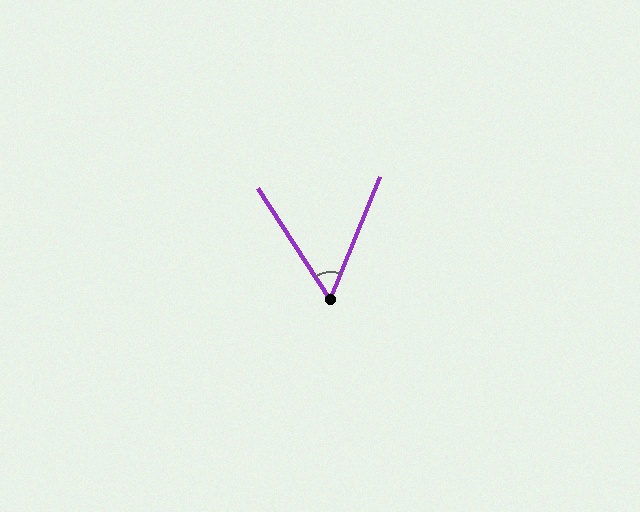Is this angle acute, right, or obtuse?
It is acute.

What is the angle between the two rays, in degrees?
Approximately 55 degrees.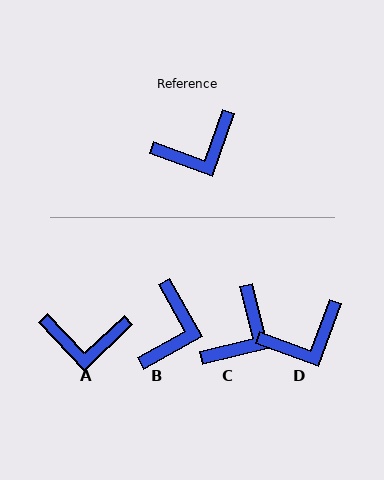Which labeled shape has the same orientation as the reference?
D.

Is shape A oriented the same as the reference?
No, it is off by about 26 degrees.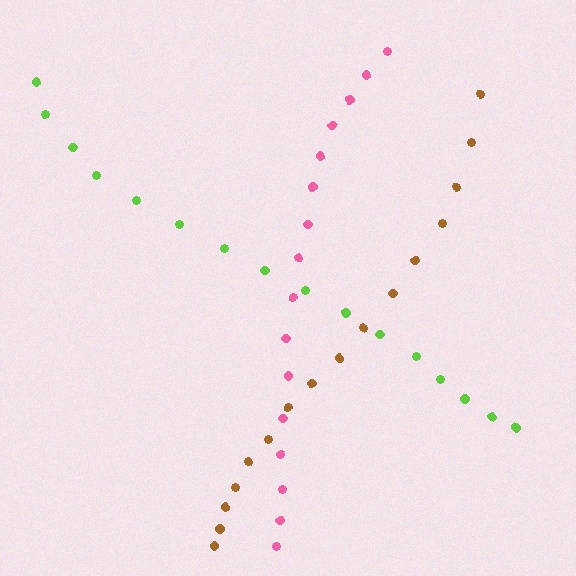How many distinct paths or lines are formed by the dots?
There are 3 distinct paths.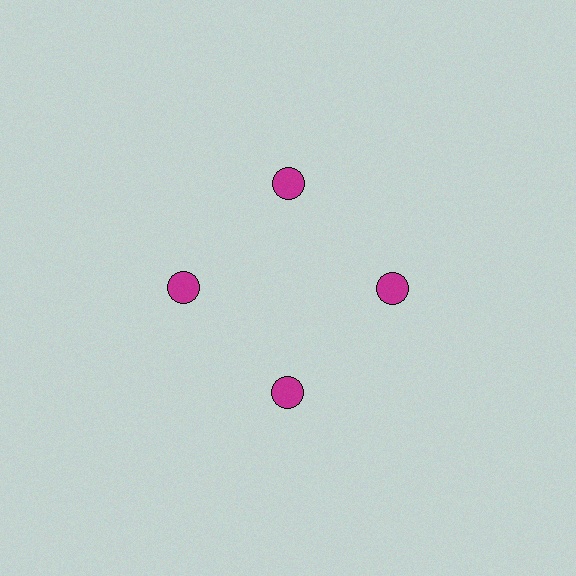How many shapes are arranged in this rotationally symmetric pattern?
There are 4 shapes, arranged in 4 groups of 1.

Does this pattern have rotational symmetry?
Yes, this pattern has 4-fold rotational symmetry. It looks the same after rotating 90 degrees around the center.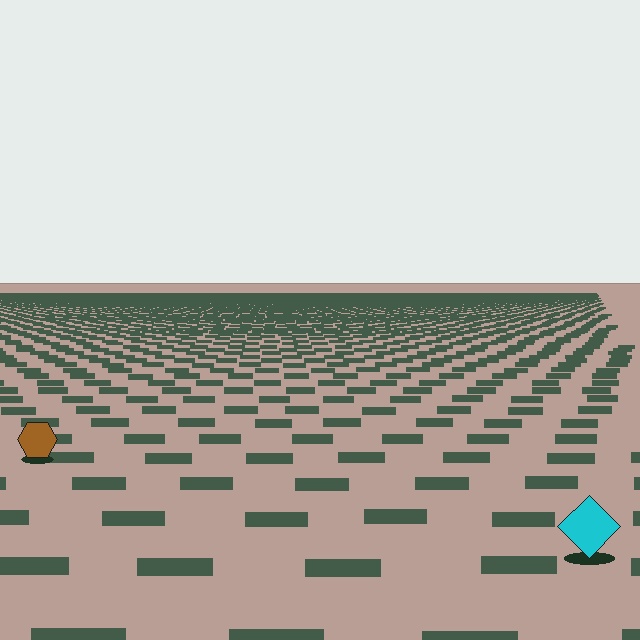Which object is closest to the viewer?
The cyan diamond is closest. The texture marks near it are larger and more spread out.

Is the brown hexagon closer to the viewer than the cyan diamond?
No. The cyan diamond is closer — you can tell from the texture gradient: the ground texture is coarser near it.